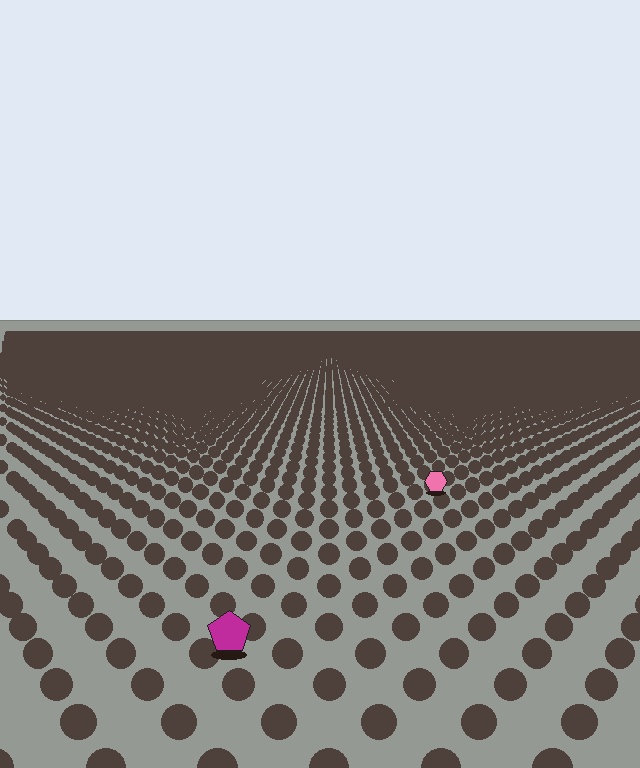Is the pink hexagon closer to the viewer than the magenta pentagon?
No. The magenta pentagon is closer — you can tell from the texture gradient: the ground texture is coarser near it.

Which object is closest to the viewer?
The magenta pentagon is closest. The texture marks near it are larger and more spread out.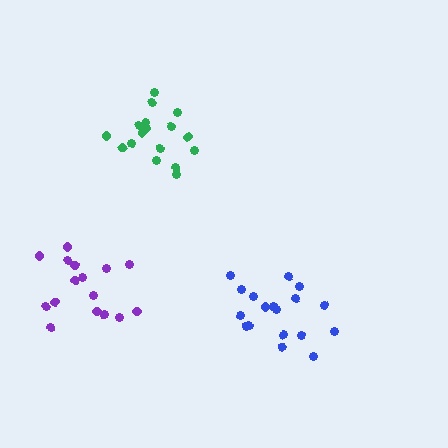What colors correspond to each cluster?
The clusters are colored: green, purple, blue.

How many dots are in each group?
Group 1: 17 dots, Group 2: 16 dots, Group 3: 19 dots (52 total).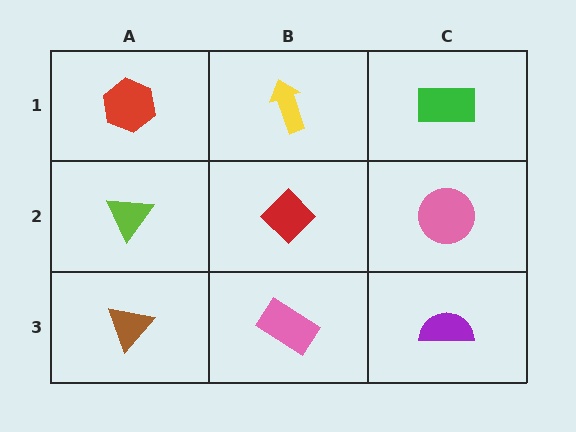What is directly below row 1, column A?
A lime triangle.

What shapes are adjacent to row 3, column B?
A red diamond (row 2, column B), a brown triangle (row 3, column A), a purple semicircle (row 3, column C).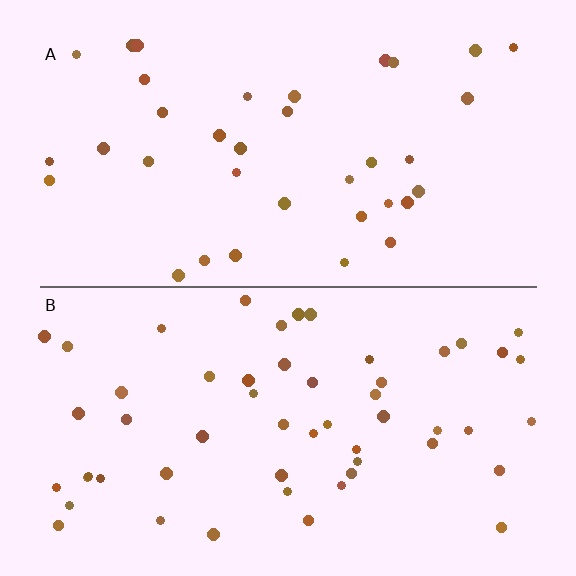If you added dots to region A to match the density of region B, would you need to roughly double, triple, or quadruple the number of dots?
Approximately double.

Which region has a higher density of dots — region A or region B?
B (the bottom).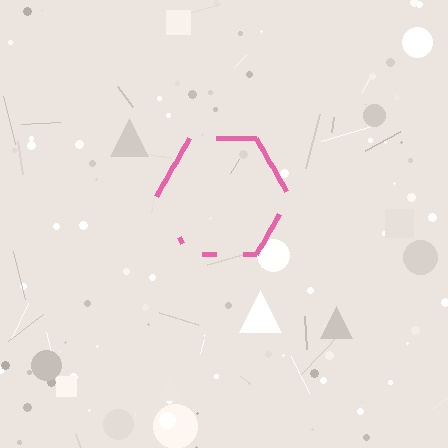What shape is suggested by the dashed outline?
The dashed outline suggests a hexagon.